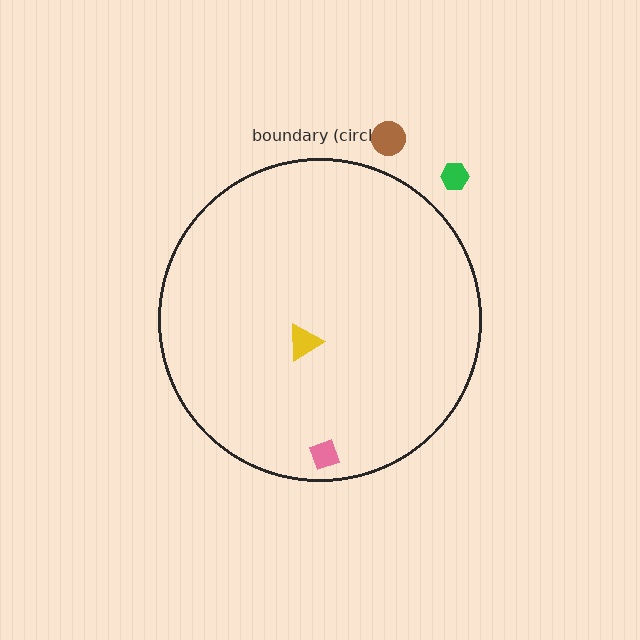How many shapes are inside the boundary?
2 inside, 2 outside.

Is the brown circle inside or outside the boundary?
Outside.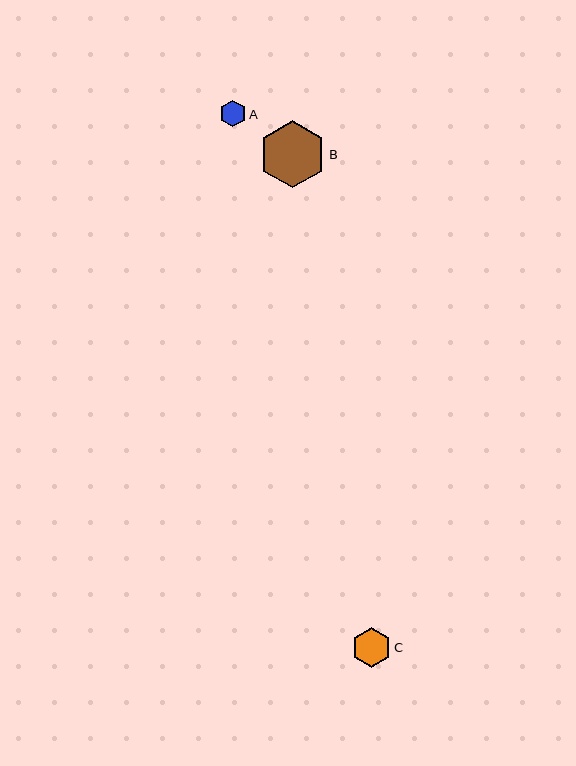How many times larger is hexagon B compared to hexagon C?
Hexagon B is approximately 1.7 times the size of hexagon C.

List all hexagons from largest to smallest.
From largest to smallest: B, C, A.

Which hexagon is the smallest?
Hexagon A is the smallest with a size of approximately 27 pixels.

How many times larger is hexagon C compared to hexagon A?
Hexagon C is approximately 1.5 times the size of hexagon A.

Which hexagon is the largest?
Hexagon B is the largest with a size of approximately 67 pixels.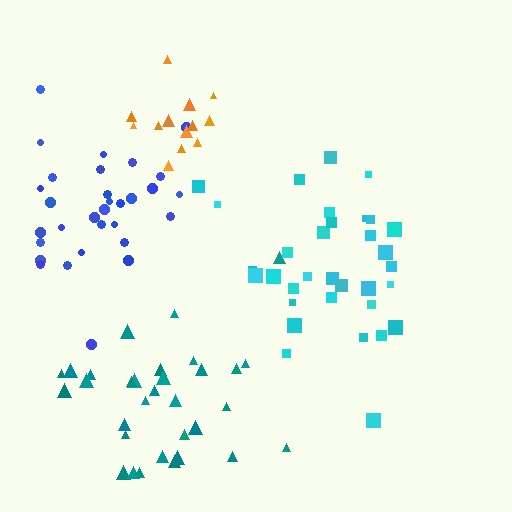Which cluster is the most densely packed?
Orange.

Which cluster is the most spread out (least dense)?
Teal.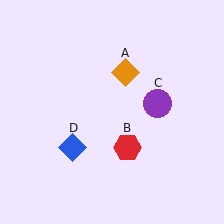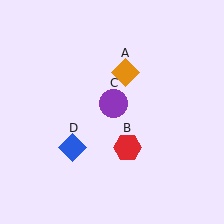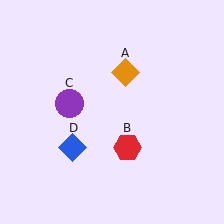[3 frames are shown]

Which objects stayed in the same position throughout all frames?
Orange diamond (object A) and red hexagon (object B) and blue diamond (object D) remained stationary.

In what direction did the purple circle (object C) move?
The purple circle (object C) moved left.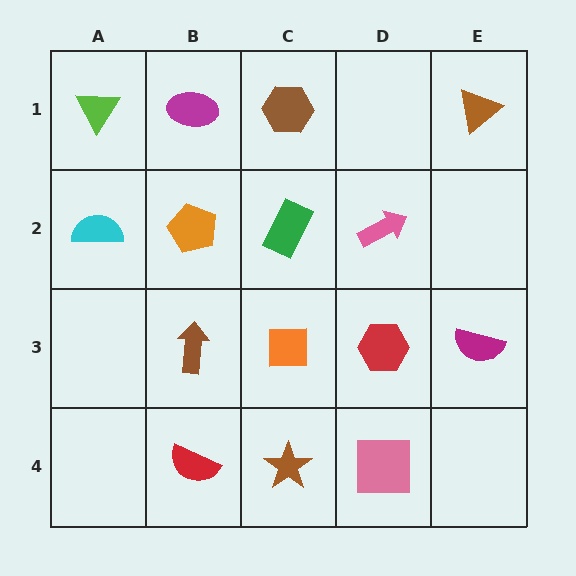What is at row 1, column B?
A magenta ellipse.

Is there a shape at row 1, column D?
No, that cell is empty.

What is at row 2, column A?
A cyan semicircle.